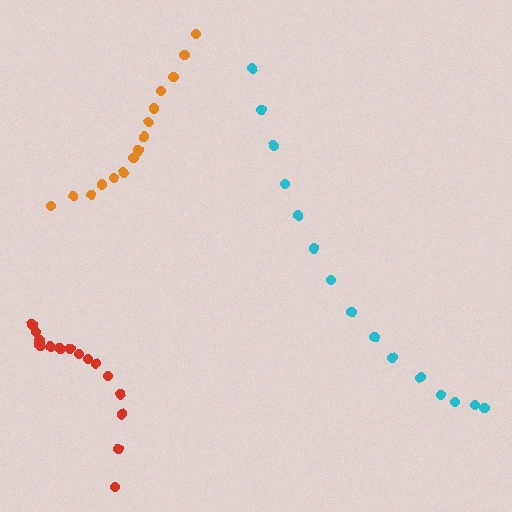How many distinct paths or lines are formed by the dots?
There are 3 distinct paths.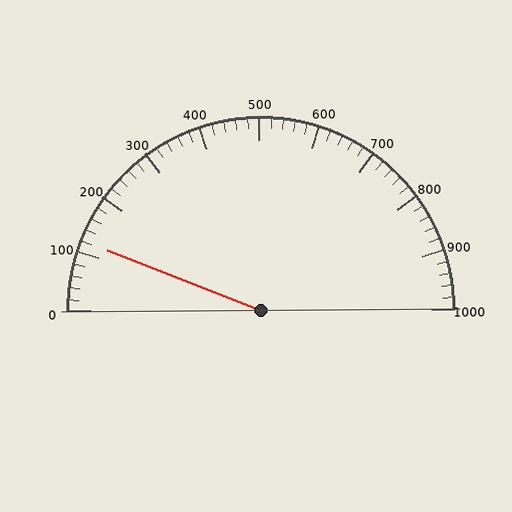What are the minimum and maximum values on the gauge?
The gauge ranges from 0 to 1000.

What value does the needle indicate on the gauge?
The needle indicates approximately 120.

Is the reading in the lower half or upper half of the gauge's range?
The reading is in the lower half of the range (0 to 1000).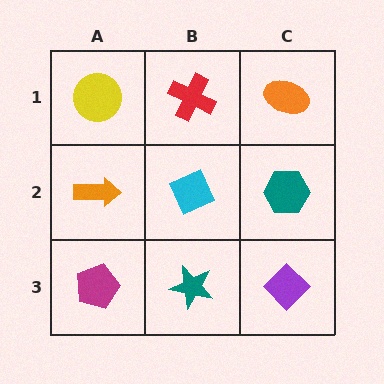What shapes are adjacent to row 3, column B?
A cyan diamond (row 2, column B), a magenta pentagon (row 3, column A), a purple diamond (row 3, column C).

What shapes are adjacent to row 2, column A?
A yellow circle (row 1, column A), a magenta pentagon (row 3, column A), a cyan diamond (row 2, column B).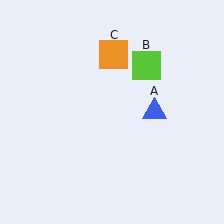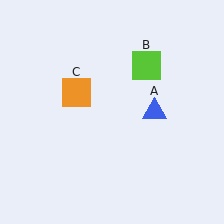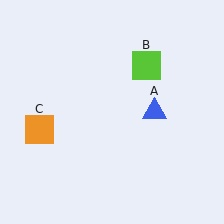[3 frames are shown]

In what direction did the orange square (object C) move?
The orange square (object C) moved down and to the left.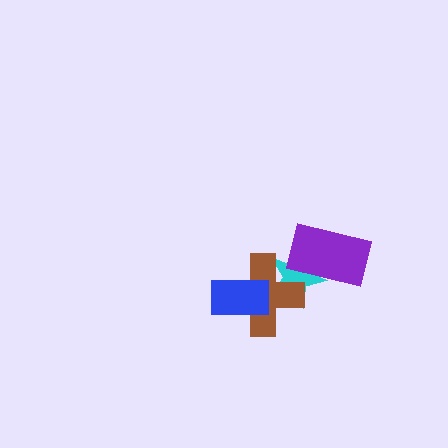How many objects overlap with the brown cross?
2 objects overlap with the brown cross.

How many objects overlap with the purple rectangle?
1 object overlaps with the purple rectangle.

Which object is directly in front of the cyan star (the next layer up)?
The brown cross is directly in front of the cyan star.